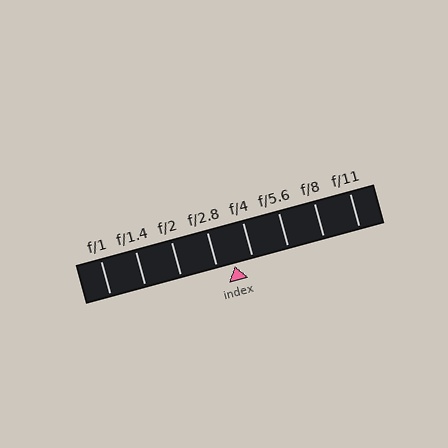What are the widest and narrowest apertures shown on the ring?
The widest aperture shown is f/1 and the narrowest is f/11.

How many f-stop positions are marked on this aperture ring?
There are 8 f-stop positions marked.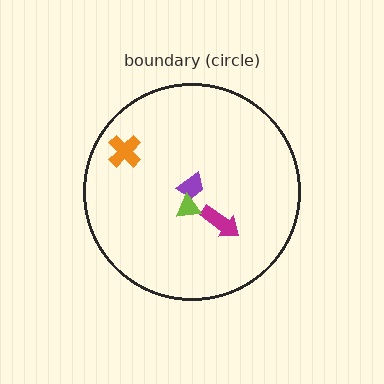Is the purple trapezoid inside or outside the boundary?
Inside.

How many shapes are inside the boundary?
4 inside, 0 outside.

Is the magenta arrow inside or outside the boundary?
Inside.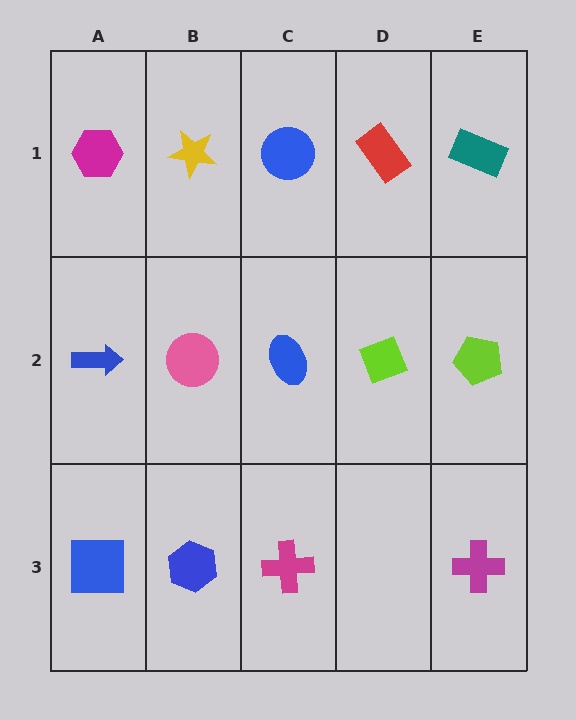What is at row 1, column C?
A blue circle.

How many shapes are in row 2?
5 shapes.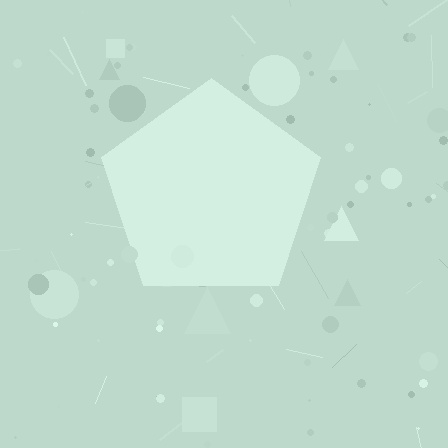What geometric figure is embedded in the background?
A pentagon is embedded in the background.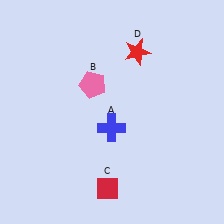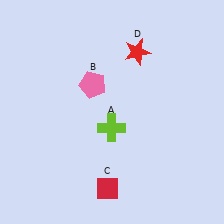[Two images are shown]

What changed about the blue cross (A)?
In Image 1, A is blue. In Image 2, it changed to lime.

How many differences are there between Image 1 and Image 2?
There is 1 difference between the two images.